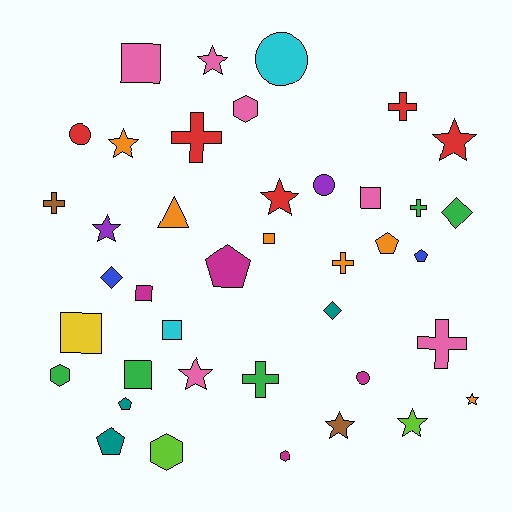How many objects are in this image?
There are 40 objects.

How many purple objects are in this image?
There are 2 purple objects.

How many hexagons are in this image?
There are 4 hexagons.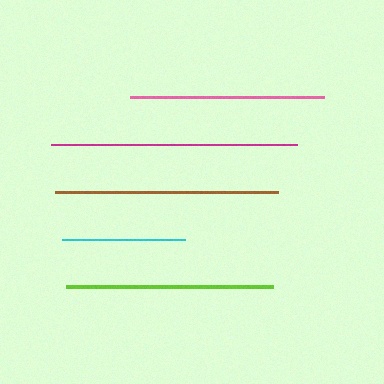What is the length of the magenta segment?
The magenta segment is approximately 246 pixels long.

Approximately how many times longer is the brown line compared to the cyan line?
The brown line is approximately 1.8 times the length of the cyan line.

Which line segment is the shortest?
The cyan line is the shortest at approximately 123 pixels.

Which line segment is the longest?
The magenta line is the longest at approximately 246 pixels.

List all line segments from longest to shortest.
From longest to shortest: magenta, brown, lime, pink, cyan.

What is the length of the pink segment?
The pink segment is approximately 193 pixels long.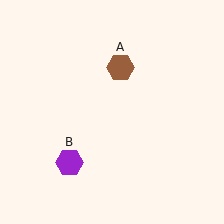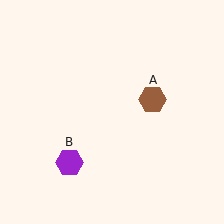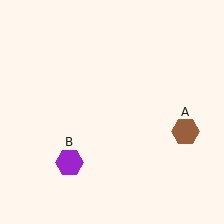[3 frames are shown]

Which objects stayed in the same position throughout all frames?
Purple hexagon (object B) remained stationary.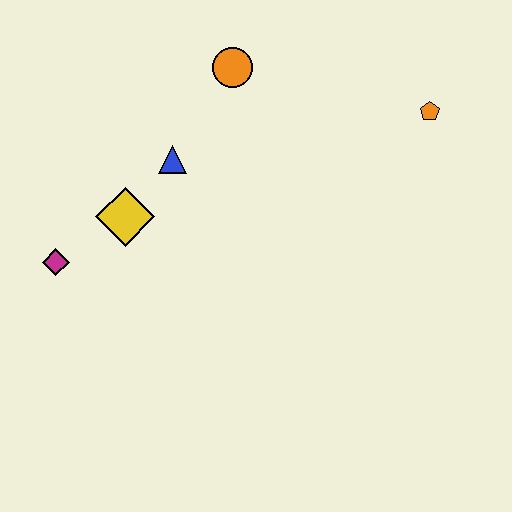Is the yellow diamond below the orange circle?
Yes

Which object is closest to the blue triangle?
The yellow diamond is closest to the blue triangle.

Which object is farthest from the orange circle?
The magenta diamond is farthest from the orange circle.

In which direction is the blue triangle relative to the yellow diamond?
The blue triangle is above the yellow diamond.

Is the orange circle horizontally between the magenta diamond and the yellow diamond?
No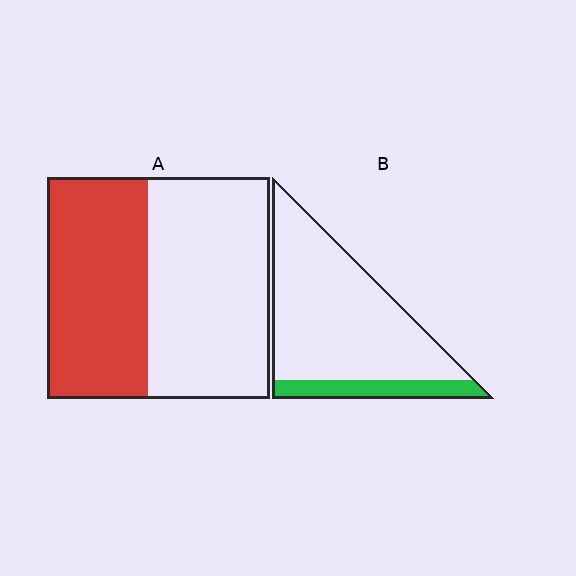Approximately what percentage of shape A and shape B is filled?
A is approximately 45% and B is approximately 15%.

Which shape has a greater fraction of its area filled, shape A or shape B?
Shape A.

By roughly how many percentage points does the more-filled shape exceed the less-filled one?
By roughly 30 percentage points (A over B).